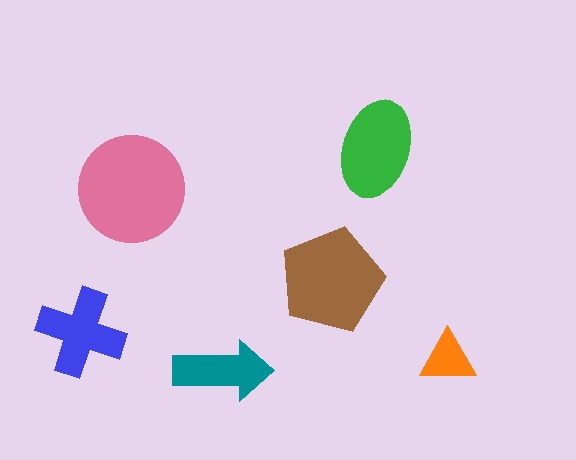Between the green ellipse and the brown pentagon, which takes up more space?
The brown pentagon.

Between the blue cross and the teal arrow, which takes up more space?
The blue cross.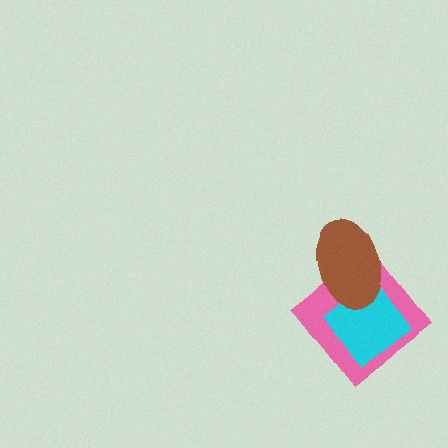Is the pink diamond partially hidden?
Yes, it is partially covered by another shape.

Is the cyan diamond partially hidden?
Yes, it is partially covered by another shape.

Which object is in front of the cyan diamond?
The brown ellipse is in front of the cyan diamond.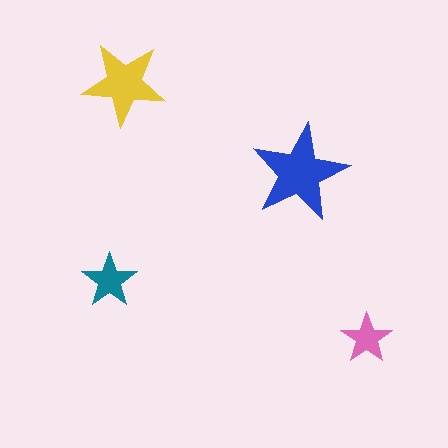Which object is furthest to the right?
The pink star is rightmost.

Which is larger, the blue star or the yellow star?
The blue one.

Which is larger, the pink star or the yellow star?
The yellow one.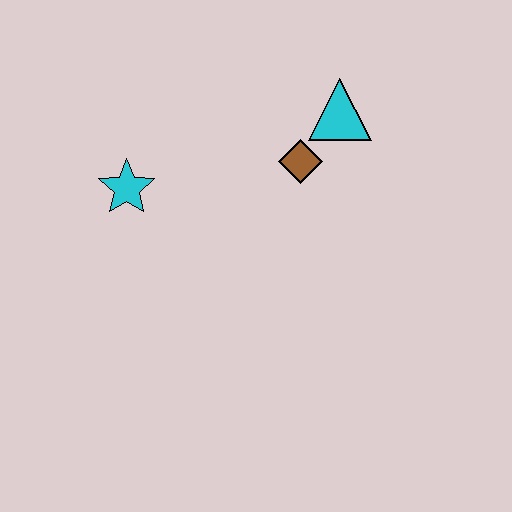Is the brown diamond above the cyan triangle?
No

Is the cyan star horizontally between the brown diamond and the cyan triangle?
No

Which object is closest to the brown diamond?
The cyan triangle is closest to the brown diamond.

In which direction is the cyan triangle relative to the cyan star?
The cyan triangle is to the right of the cyan star.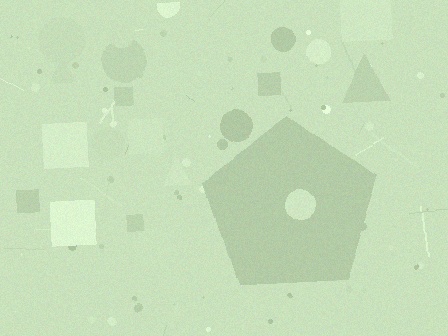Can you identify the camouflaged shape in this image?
The camouflaged shape is a pentagon.